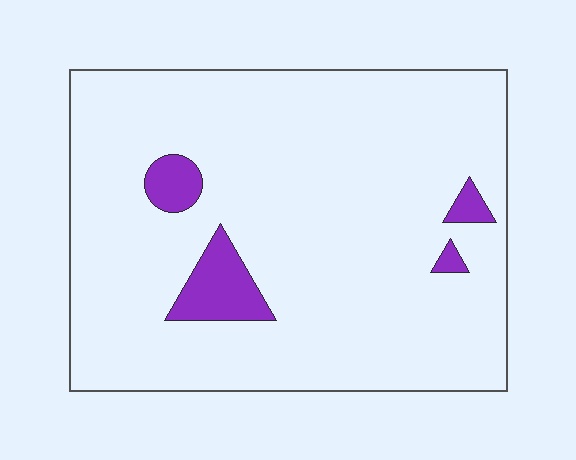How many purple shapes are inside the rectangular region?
4.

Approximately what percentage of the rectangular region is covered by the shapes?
Approximately 5%.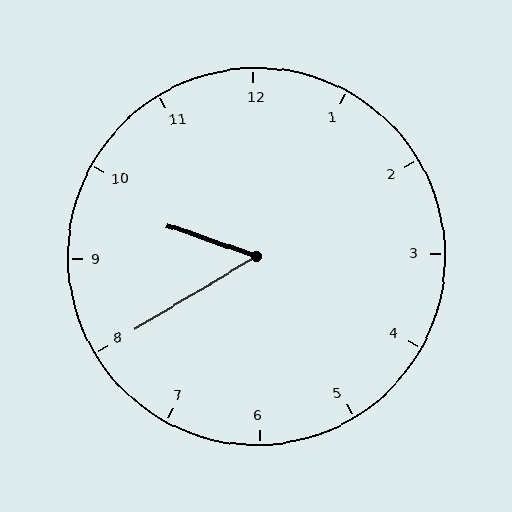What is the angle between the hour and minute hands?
Approximately 50 degrees.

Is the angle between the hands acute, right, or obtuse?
It is acute.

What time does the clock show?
9:40.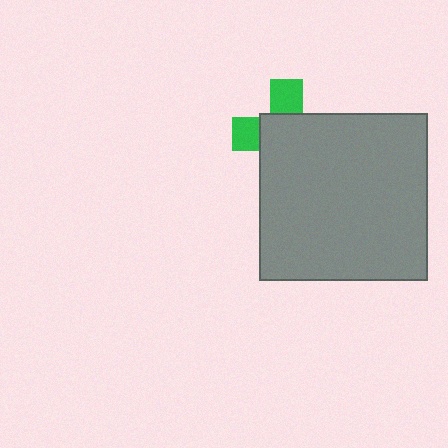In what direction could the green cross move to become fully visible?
The green cross could move toward the upper-left. That would shift it out from behind the gray square entirely.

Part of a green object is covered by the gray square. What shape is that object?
It is a cross.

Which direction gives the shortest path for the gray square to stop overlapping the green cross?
Moving toward the lower-right gives the shortest separation.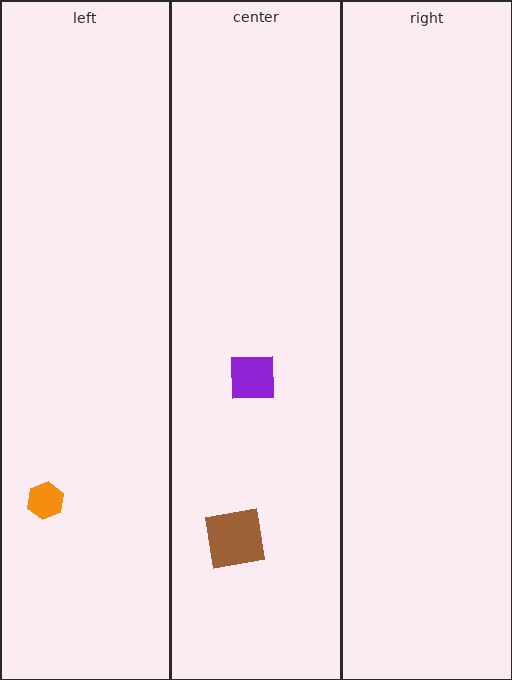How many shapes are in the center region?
2.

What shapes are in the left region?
The orange hexagon.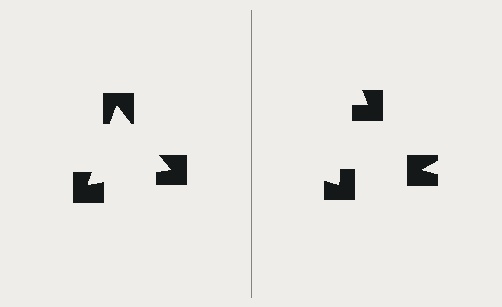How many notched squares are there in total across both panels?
6 — 3 on each side.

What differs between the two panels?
The notched squares are positioned identically on both sides; only the wedge orientations differ. On the left they align to a triangle; on the right they are misaligned.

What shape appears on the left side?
An illusory triangle.